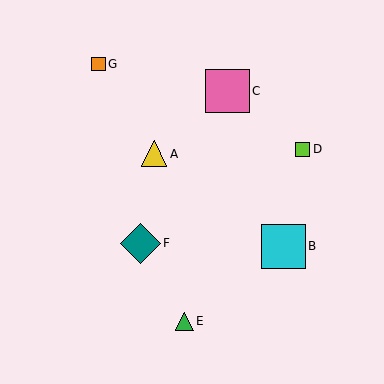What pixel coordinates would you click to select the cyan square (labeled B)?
Click at (284, 246) to select the cyan square B.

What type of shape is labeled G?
Shape G is an orange square.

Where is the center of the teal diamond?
The center of the teal diamond is at (140, 243).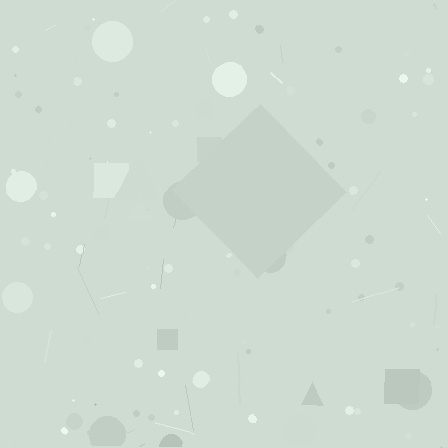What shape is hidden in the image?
A diamond is hidden in the image.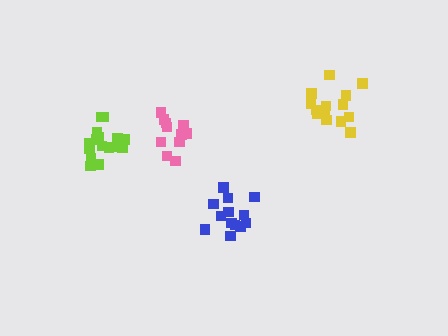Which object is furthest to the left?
The lime cluster is leftmost.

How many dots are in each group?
Group 1: 14 dots, Group 2: 13 dots, Group 3: 17 dots, Group 4: 11 dots (55 total).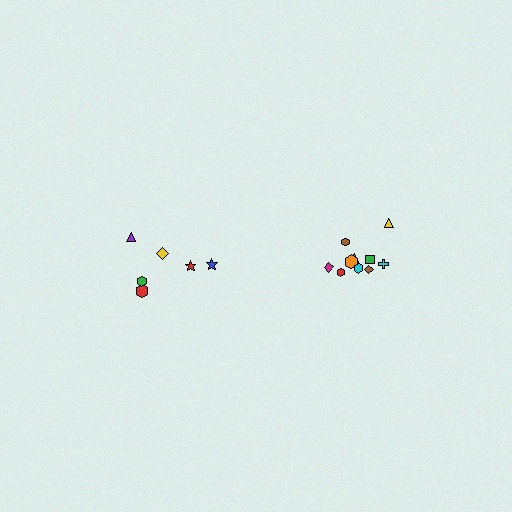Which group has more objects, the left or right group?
The right group.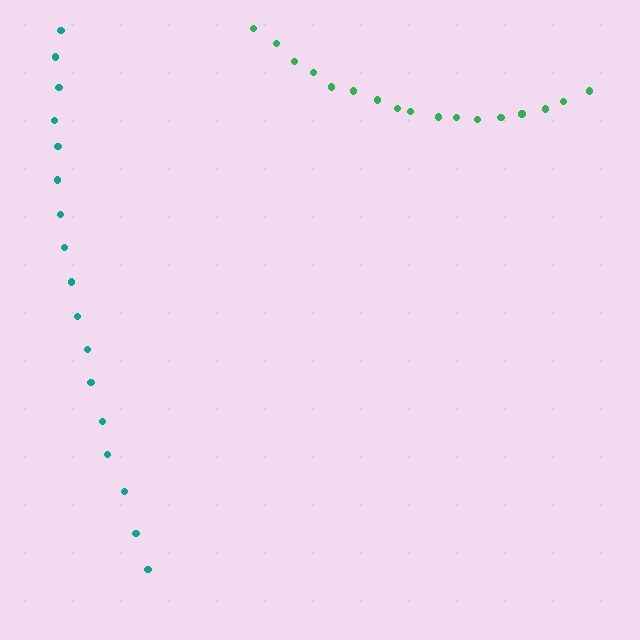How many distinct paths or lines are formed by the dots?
There are 2 distinct paths.